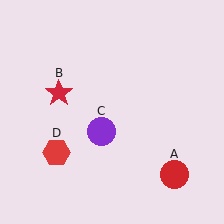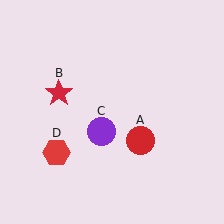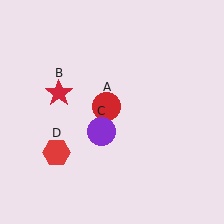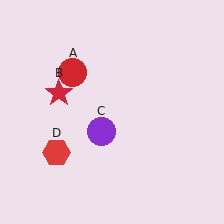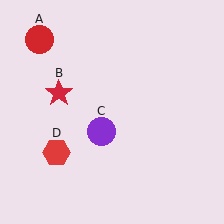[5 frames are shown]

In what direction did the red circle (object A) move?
The red circle (object A) moved up and to the left.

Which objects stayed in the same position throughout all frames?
Red star (object B) and purple circle (object C) and red hexagon (object D) remained stationary.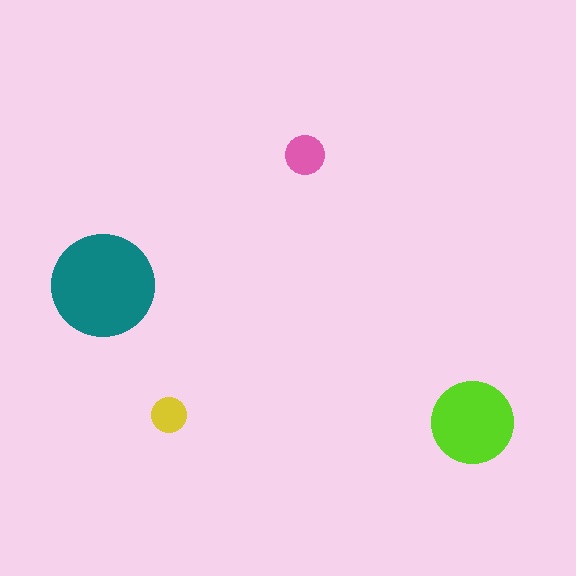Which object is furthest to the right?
The lime circle is rightmost.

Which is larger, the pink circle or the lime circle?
The lime one.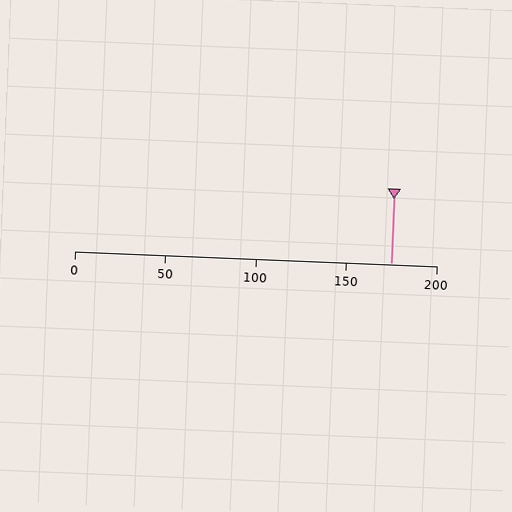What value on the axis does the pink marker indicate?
The marker indicates approximately 175.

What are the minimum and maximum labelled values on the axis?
The axis runs from 0 to 200.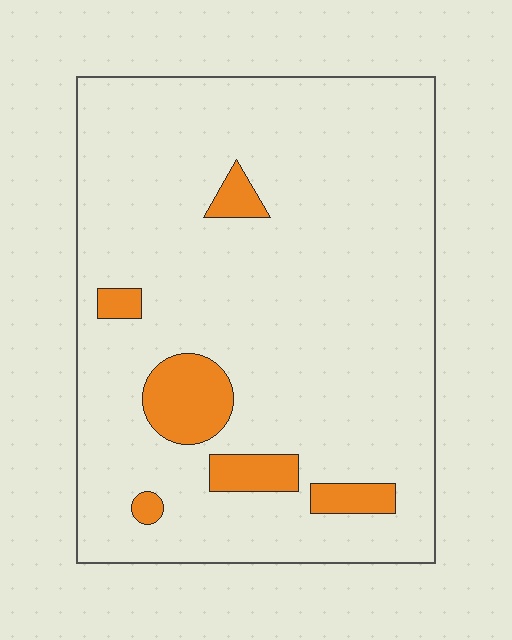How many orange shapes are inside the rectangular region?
6.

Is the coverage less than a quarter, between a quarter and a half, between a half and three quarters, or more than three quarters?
Less than a quarter.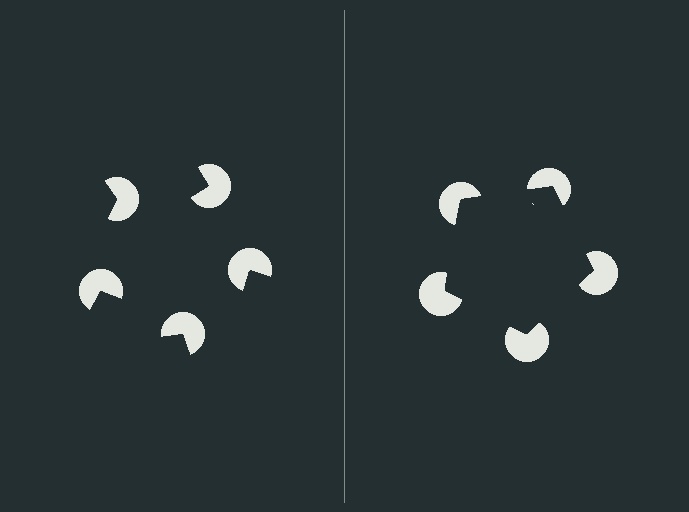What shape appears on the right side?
An illusory pentagon.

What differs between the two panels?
The pac-man discs are positioned identically on both sides; only the wedge orientations differ. On the right they align to a pentagon; on the left they are misaligned.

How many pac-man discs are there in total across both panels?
10 — 5 on each side.